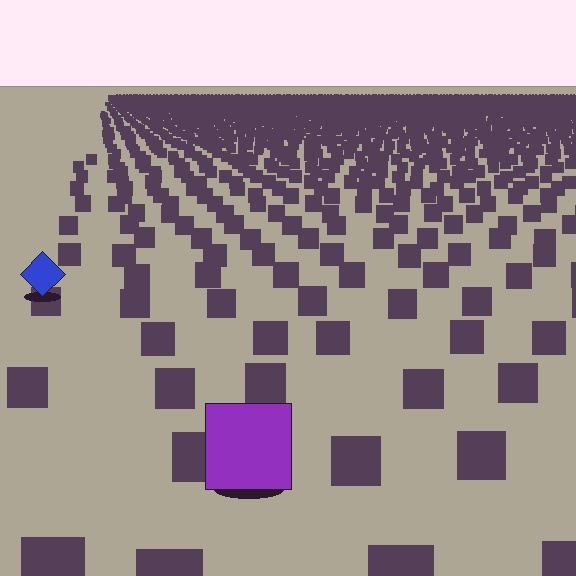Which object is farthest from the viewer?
The blue diamond is farthest from the viewer. It appears smaller and the ground texture around it is denser.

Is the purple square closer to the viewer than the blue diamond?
Yes. The purple square is closer — you can tell from the texture gradient: the ground texture is coarser near it.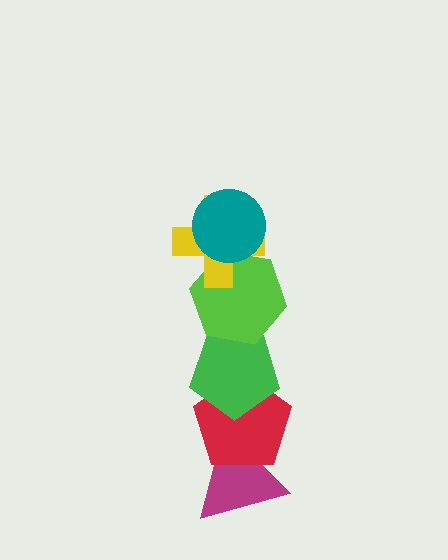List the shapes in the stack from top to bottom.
From top to bottom: the teal circle, the yellow cross, the lime hexagon, the green pentagon, the red pentagon, the magenta triangle.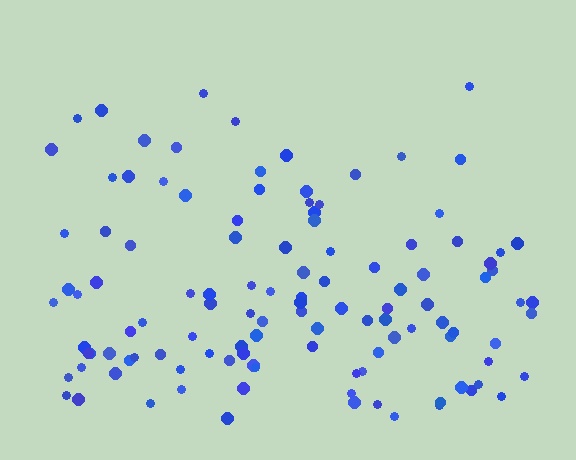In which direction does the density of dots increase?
From top to bottom, with the bottom side densest.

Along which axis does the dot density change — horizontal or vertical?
Vertical.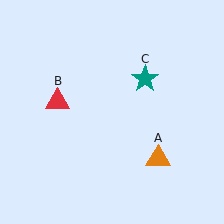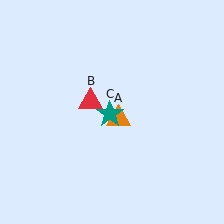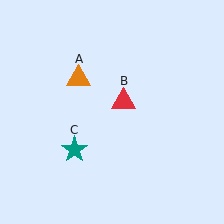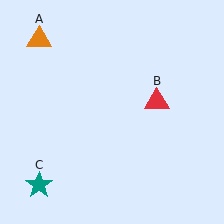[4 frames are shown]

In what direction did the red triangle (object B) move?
The red triangle (object B) moved right.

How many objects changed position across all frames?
3 objects changed position: orange triangle (object A), red triangle (object B), teal star (object C).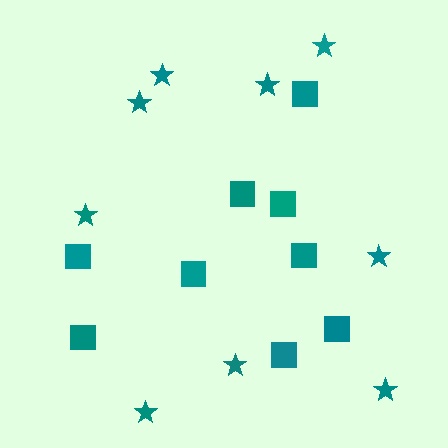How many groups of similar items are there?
There are 2 groups: one group of squares (9) and one group of stars (9).